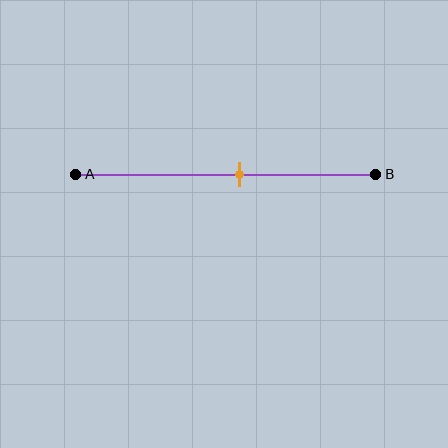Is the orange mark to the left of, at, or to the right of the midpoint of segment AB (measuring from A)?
The orange mark is to the right of the midpoint of segment AB.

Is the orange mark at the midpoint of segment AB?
No, the mark is at about 55% from A, not at the 50% midpoint.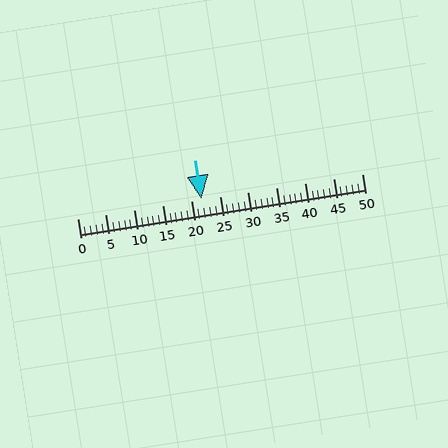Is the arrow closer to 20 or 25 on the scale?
The arrow is closer to 20.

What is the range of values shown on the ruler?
The ruler shows values from 0 to 50.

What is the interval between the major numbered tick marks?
The major tick marks are spaced 5 units apart.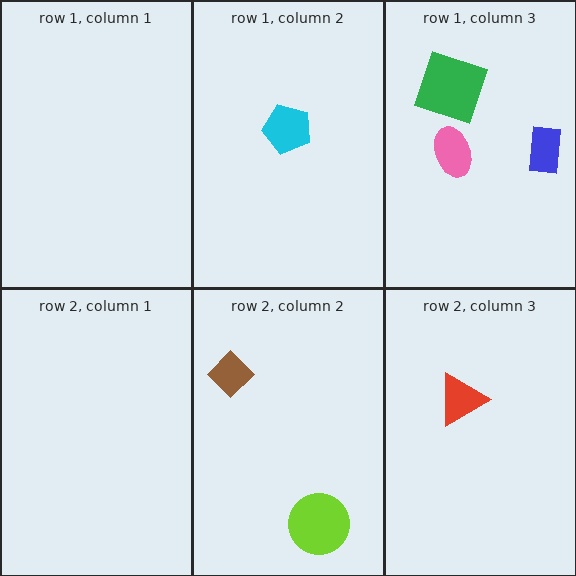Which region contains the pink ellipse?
The row 1, column 3 region.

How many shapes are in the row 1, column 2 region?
1.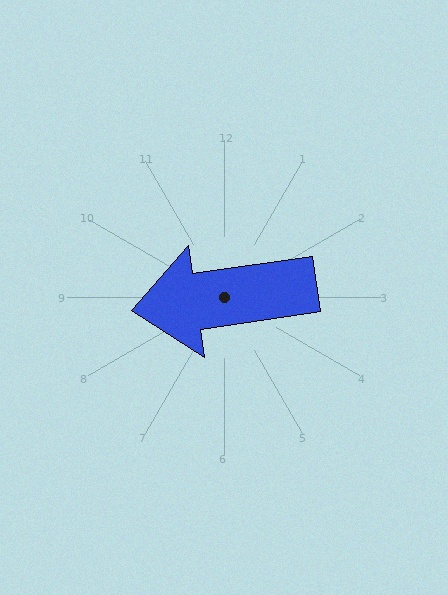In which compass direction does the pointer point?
West.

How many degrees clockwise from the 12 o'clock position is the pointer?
Approximately 262 degrees.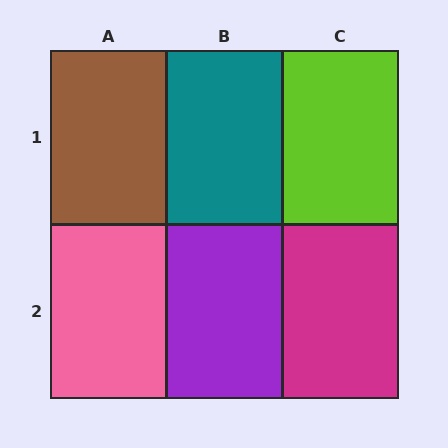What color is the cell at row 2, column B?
Purple.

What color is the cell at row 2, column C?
Magenta.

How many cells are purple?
1 cell is purple.